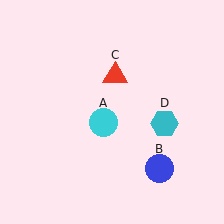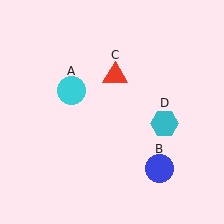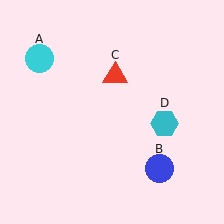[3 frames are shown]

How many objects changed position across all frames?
1 object changed position: cyan circle (object A).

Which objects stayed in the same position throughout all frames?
Blue circle (object B) and red triangle (object C) and cyan hexagon (object D) remained stationary.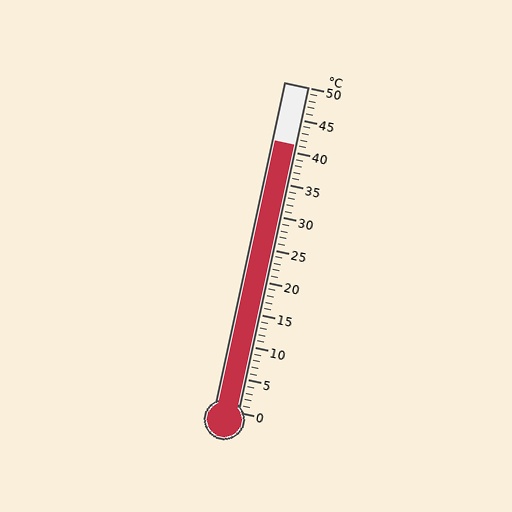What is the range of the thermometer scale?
The thermometer scale ranges from 0°C to 50°C.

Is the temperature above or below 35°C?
The temperature is above 35°C.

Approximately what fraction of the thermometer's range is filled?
The thermometer is filled to approximately 80% of its range.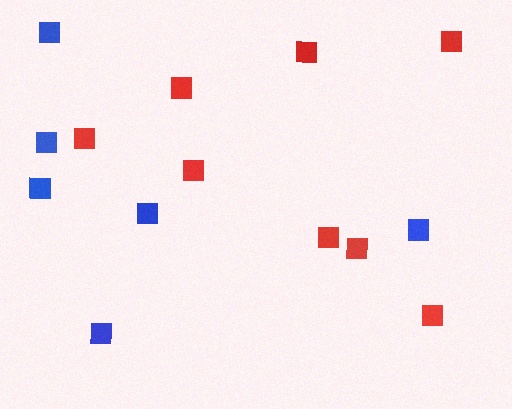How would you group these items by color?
There are 2 groups: one group of red squares (8) and one group of blue squares (6).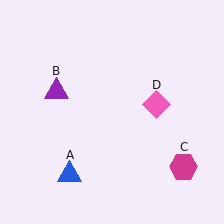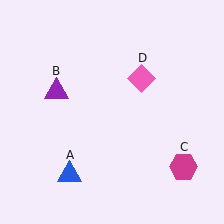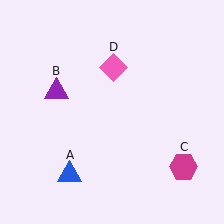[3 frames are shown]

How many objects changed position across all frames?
1 object changed position: pink diamond (object D).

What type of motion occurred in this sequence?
The pink diamond (object D) rotated counterclockwise around the center of the scene.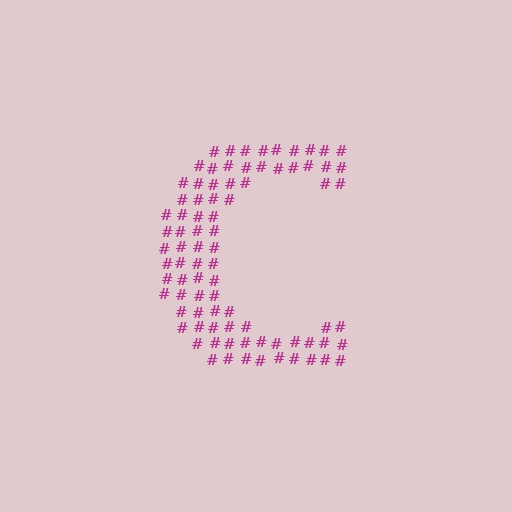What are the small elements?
The small elements are hash symbols.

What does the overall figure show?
The overall figure shows the letter C.